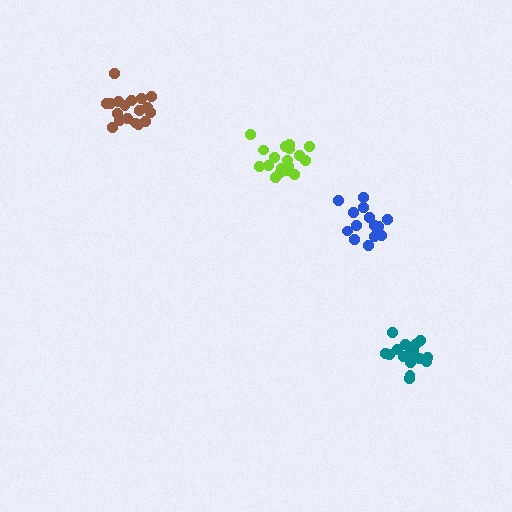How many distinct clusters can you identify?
There are 4 distinct clusters.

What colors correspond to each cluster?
The clusters are colored: lime, teal, blue, brown.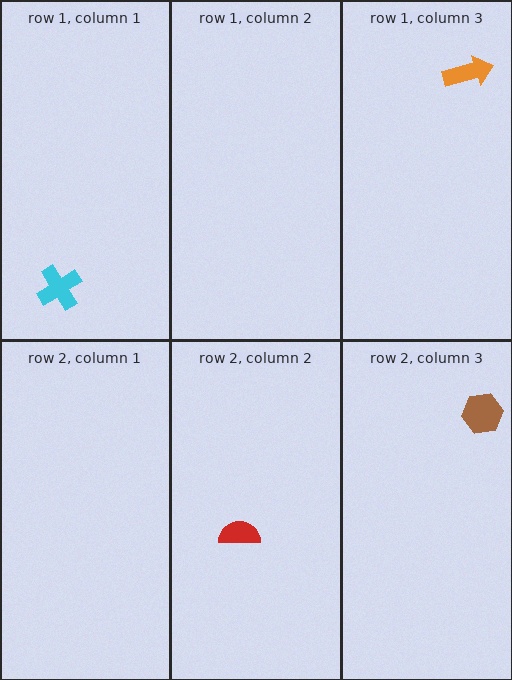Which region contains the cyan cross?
The row 1, column 1 region.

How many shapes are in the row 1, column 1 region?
1.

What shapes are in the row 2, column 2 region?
The red semicircle.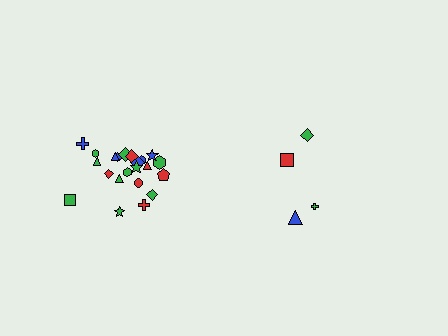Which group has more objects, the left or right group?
The left group.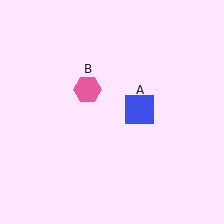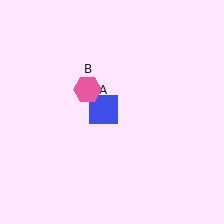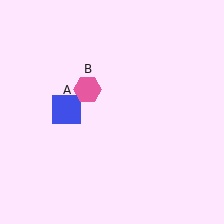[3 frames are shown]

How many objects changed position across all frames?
1 object changed position: blue square (object A).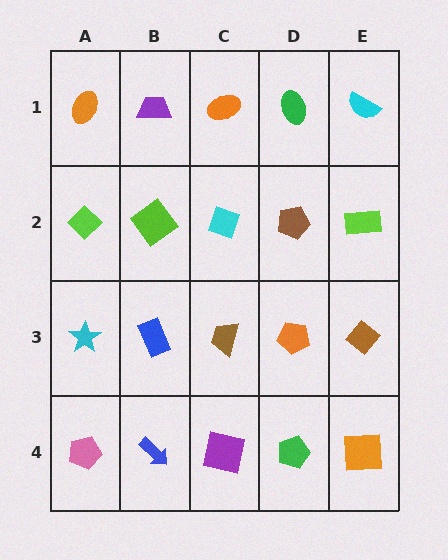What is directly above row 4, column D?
An orange pentagon.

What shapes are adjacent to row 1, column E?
A lime rectangle (row 2, column E), a green ellipse (row 1, column D).